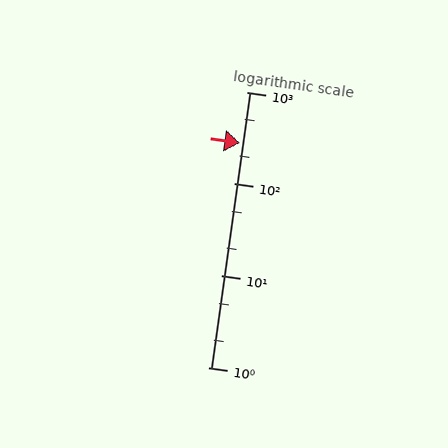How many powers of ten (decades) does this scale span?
The scale spans 3 decades, from 1 to 1000.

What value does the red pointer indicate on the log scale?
The pointer indicates approximately 280.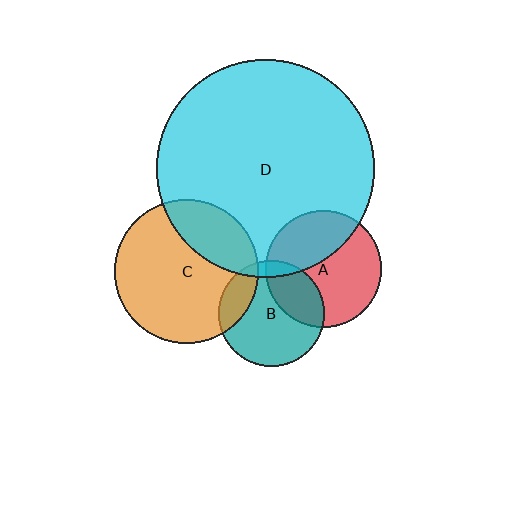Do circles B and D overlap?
Yes.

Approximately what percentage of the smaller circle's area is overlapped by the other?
Approximately 10%.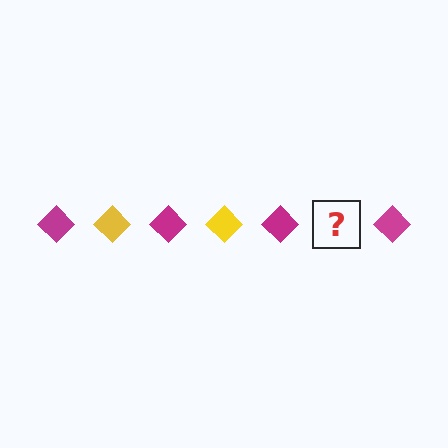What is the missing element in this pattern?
The missing element is a yellow diamond.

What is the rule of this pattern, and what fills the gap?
The rule is that the pattern cycles through magenta, yellow diamonds. The gap should be filled with a yellow diamond.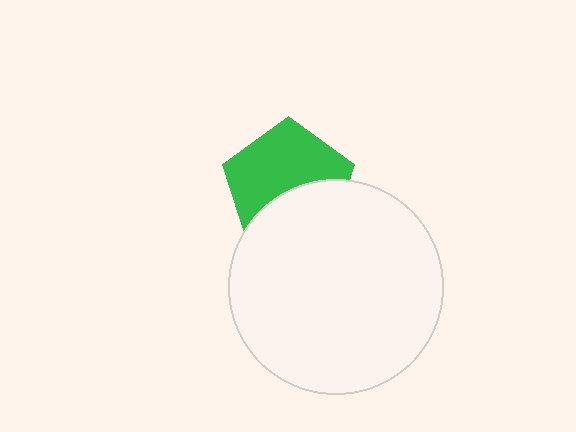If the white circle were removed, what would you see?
You would see the complete green pentagon.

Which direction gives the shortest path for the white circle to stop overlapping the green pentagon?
Moving down gives the shortest separation.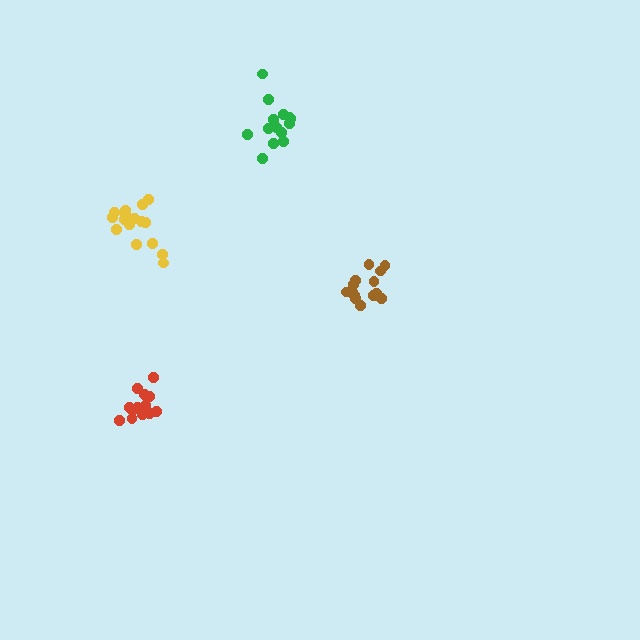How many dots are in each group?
Group 1: 14 dots, Group 2: 13 dots, Group 3: 17 dots, Group 4: 14 dots (58 total).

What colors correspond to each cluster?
The clusters are colored: green, red, yellow, brown.